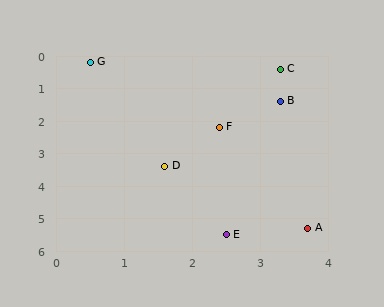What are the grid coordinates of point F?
Point F is at approximately (2.4, 2.2).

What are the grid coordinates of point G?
Point G is at approximately (0.5, 0.2).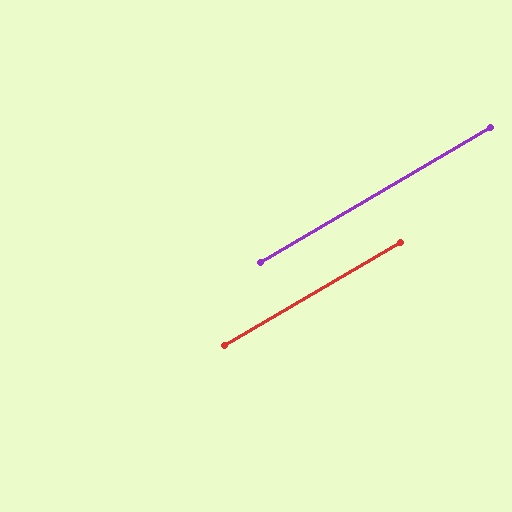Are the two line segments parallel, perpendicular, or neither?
Parallel — their directions differ by only 0.1°.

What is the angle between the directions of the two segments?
Approximately 0 degrees.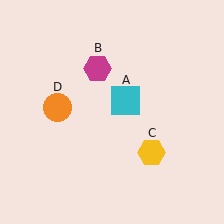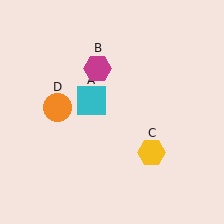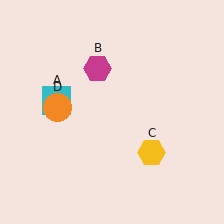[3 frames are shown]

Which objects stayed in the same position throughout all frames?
Magenta hexagon (object B) and yellow hexagon (object C) and orange circle (object D) remained stationary.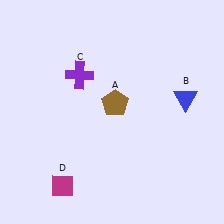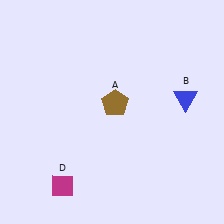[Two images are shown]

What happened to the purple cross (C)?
The purple cross (C) was removed in Image 2. It was in the top-left area of Image 1.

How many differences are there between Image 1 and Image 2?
There is 1 difference between the two images.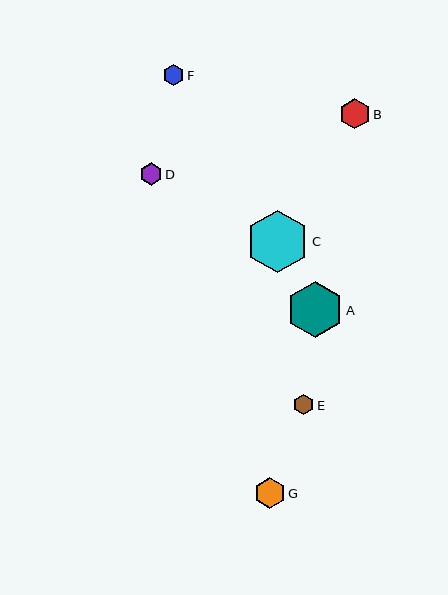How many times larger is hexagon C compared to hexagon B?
Hexagon C is approximately 2.1 times the size of hexagon B.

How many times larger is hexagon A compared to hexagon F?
Hexagon A is approximately 2.7 times the size of hexagon F.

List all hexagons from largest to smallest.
From largest to smallest: C, A, G, B, D, F, E.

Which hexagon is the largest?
Hexagon C is the largest with a size of approximately 63 pixels.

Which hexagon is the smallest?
Hexagon E is the smallest with a size of approximately 21 pixels.